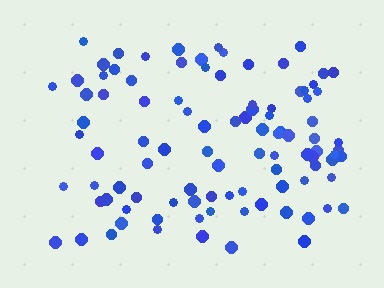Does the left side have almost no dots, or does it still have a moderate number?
Still a moderate number, just noticeably fewer than the right.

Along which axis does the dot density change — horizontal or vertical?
Horizontal.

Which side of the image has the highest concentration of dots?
The right.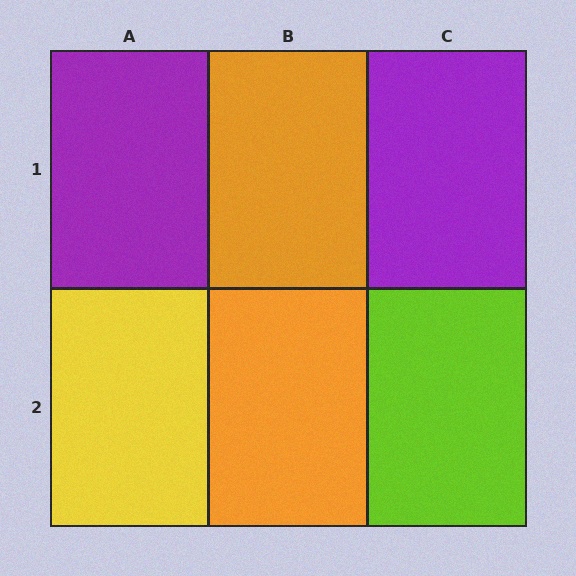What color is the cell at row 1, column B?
Orange.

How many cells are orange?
2 cells are orange.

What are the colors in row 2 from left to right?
Yellow, orange, lime.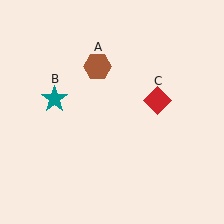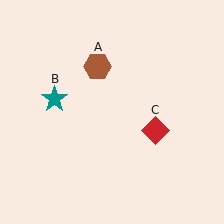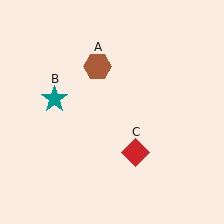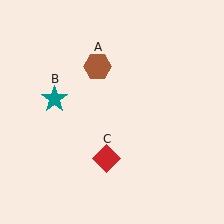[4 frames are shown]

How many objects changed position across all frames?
1 object changed position: red diamond (object C).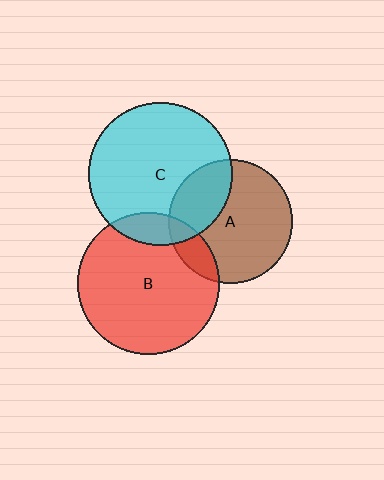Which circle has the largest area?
Circle C (cyan).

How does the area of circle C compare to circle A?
Approximately 1.3 times.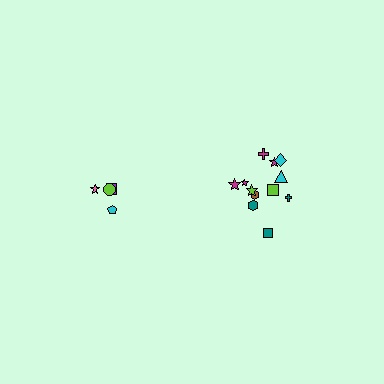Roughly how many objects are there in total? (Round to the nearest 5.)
Roughly 15 objects in total.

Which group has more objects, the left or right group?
The right group.